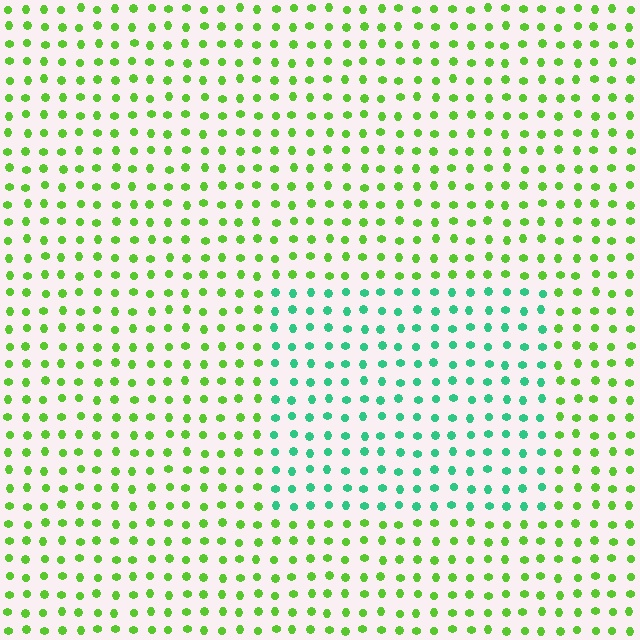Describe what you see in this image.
The image is filled with small lime elements in a uniform arrangement. A rectangle-shaped region is visible where the elements are tinted to a slightly different hue, forming a subtle color boundary.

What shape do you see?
I see a rectangle.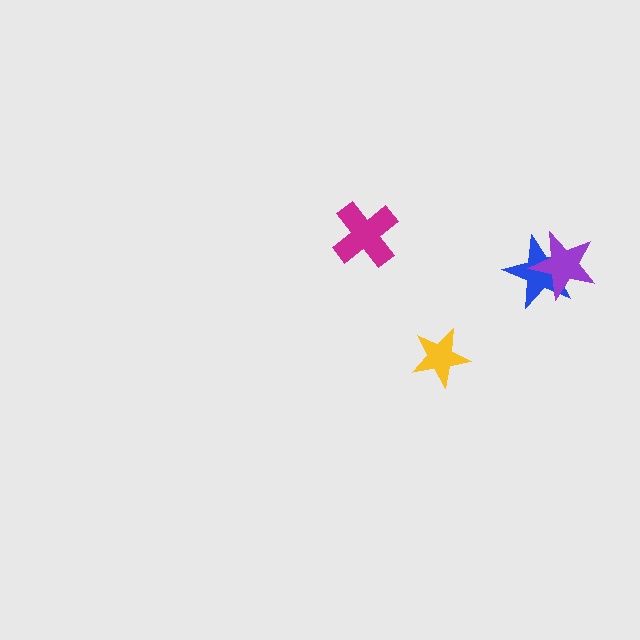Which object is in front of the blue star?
The purple star is in front of the blue star.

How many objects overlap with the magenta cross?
0 objects overlap with the magenta cross.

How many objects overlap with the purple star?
1 object overlaps with the purple star.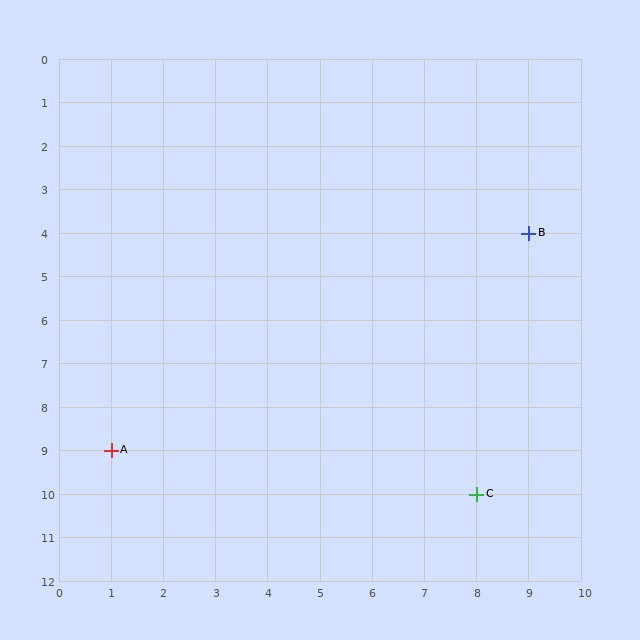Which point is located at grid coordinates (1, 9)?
Point A is at (1, 9).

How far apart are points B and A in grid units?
Points B and A are 8 columns and 5 rows apart (about 9.4 grid units diagonally).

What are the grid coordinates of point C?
Point C is at grid coordinates (8, 10).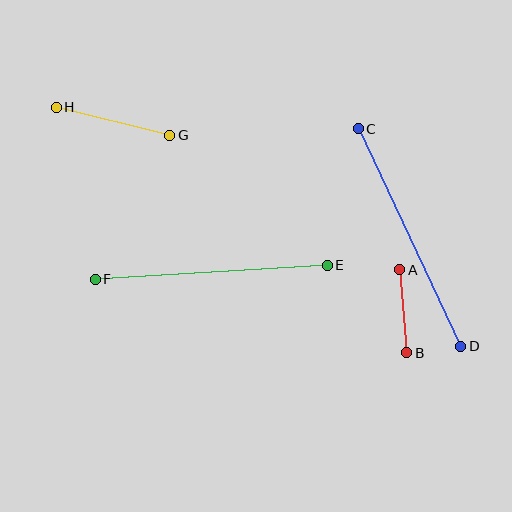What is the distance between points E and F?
The distance is approximately 233 pixels.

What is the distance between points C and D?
The distance is approximately 241 pixels.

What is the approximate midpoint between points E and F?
The midpoint is at approximately (211, 272) pixels.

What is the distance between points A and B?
The distance is approximately 83 pixels.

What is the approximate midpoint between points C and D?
The midpoint is at approximately (409, 238) pixels.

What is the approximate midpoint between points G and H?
The midpoint is at approximately (113, 121) pixels.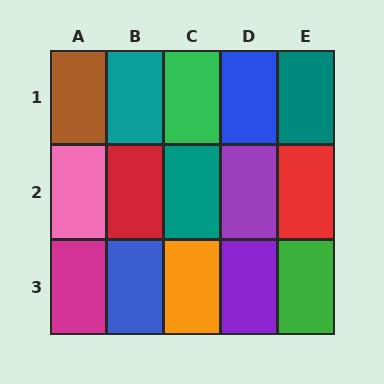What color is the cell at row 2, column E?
Red.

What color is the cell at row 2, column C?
Teal.